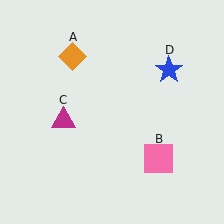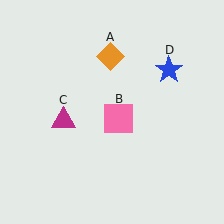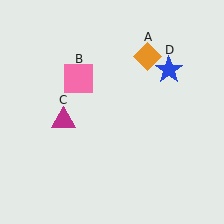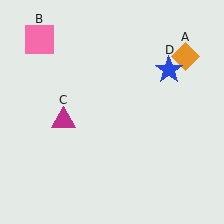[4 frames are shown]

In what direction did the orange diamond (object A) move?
The orange diamond (object A) moved right.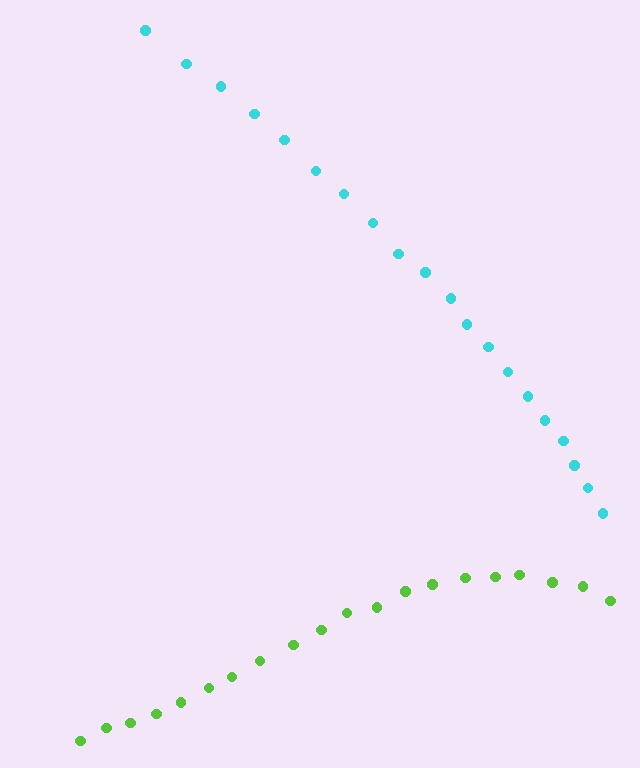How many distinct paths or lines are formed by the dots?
There are 2 distinct paths.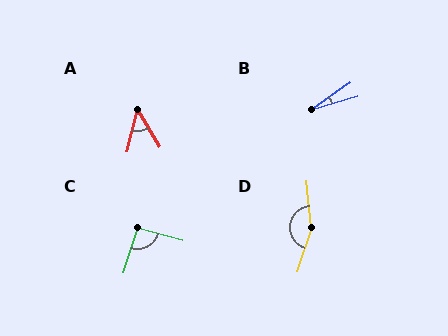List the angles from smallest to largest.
B (18°), A (45°), C (92°), D (157°).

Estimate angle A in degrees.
Approximately 45 degrees.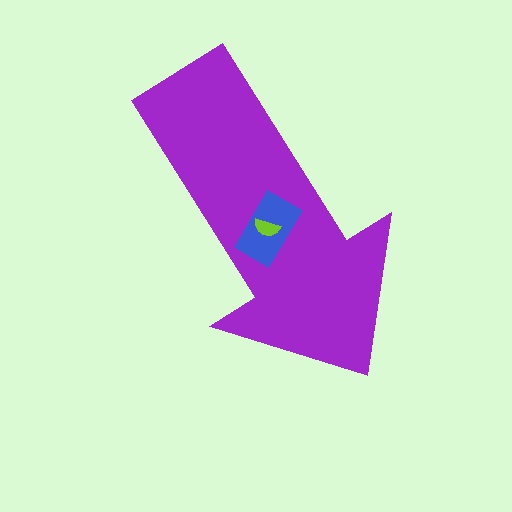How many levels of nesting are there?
3.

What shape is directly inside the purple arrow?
The blue rectangle.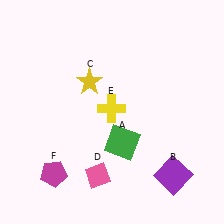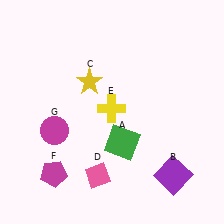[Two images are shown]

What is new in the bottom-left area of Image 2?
A magenta circle (G) was added in the bottom-left area of Image 2.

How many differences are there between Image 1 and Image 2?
There is 1 difference between the two images.